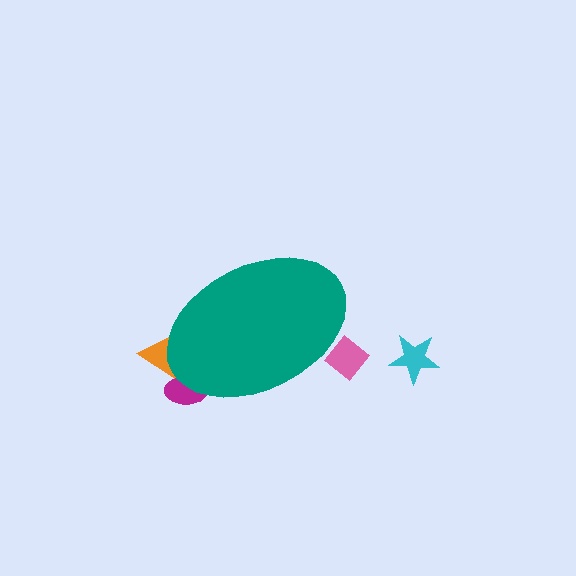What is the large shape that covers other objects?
A teal ellipse.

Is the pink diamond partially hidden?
Yes, the pink diamond is partially hidden behind the teal ellipse.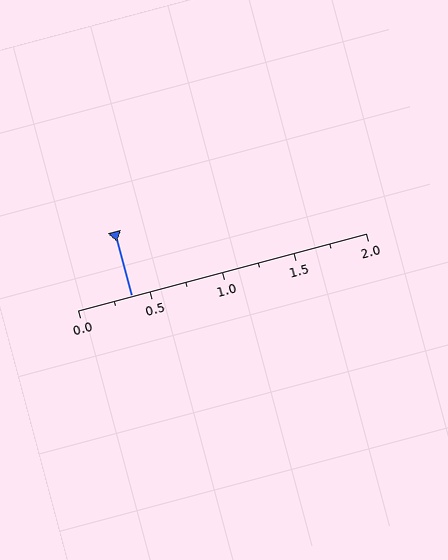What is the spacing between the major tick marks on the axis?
The major ticks are spaced 0.5 apart.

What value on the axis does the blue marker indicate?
The marker indicates approximately 0.38.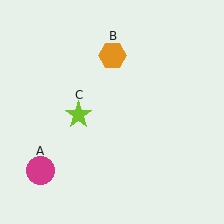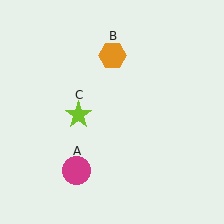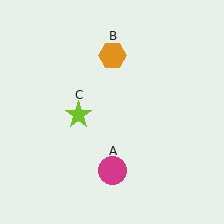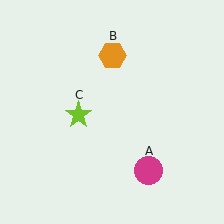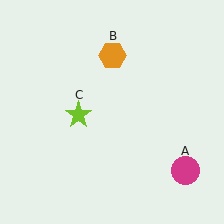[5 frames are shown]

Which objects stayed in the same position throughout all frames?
Orange hexagon (object B) and lime star (object C) remained stationary.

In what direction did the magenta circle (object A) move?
The magenta circle (object A) moved right.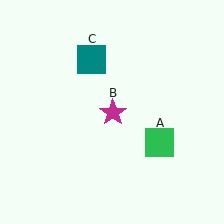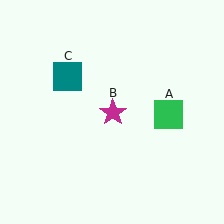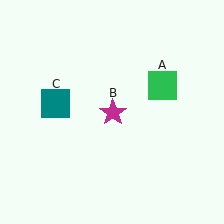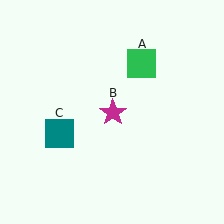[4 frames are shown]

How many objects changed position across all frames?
2 objects changed position: green square (object A), teal square (object C).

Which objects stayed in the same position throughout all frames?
Magenta star (object B) remained stationary.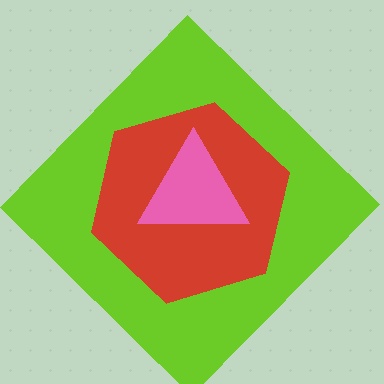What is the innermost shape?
The pink triangle.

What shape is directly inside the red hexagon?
The pink triangle.